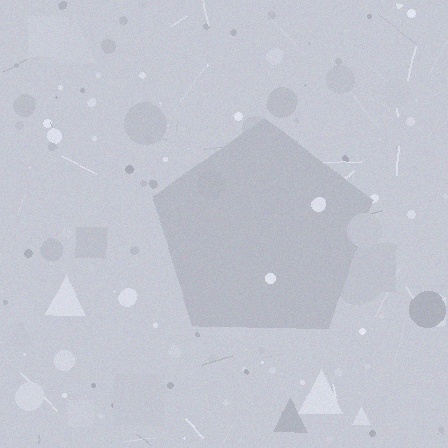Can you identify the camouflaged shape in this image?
The camouflaged shape is a pentagon.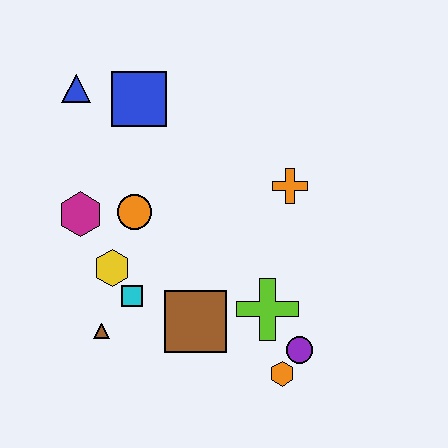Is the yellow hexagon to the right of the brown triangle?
Yes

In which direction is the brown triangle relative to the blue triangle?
The brown triangle is below the blue triangle.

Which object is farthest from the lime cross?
The blue triangle is farthest from the lime cross.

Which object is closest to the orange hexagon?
The purple circle is closest to the orange hexagon.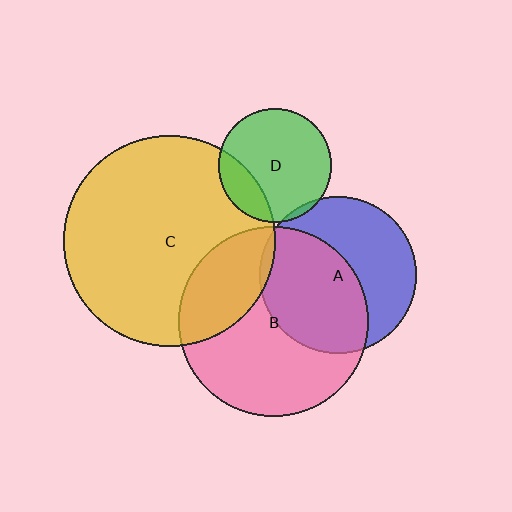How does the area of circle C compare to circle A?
Approximately 1.8 times.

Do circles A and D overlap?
Yes.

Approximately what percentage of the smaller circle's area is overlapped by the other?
Approximately 5%.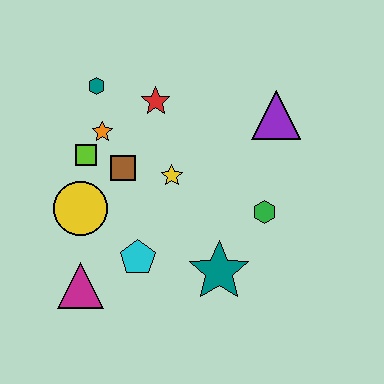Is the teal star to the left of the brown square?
No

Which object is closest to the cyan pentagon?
The magenta triangle is closest to the cyan pentagon.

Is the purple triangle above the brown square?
Yes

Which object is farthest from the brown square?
The purple triangle is farthest from the brown square.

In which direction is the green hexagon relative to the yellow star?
The green hexagon is to the right of the yellow star.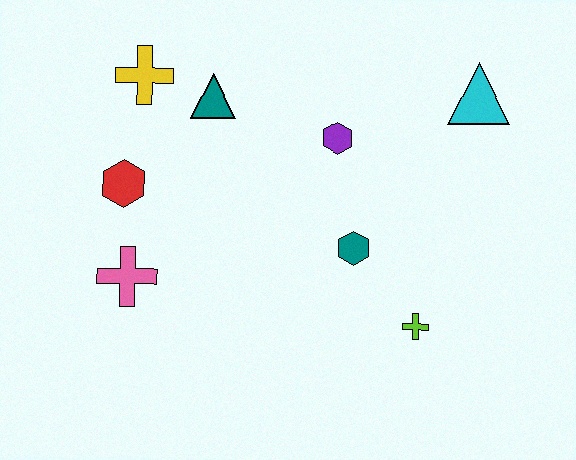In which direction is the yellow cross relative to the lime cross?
The yellow cross is to the left of the lime cross.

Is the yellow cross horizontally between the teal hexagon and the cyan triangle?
No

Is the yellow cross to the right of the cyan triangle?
No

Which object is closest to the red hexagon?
The pink cross is closest to the red hexagon.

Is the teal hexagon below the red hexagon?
Yes